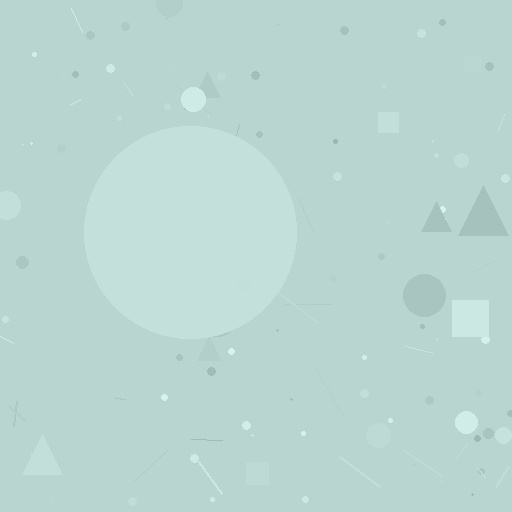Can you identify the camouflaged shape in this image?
The camouflaged shape is a circle.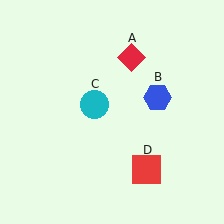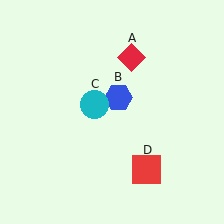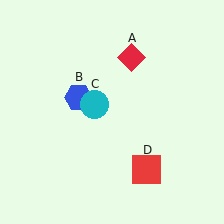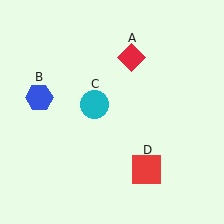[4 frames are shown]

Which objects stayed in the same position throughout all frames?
Red diamond (object A) and cyan circle (object C) and red square (object D) remained stationary.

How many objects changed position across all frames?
1 object changed position: blue hexagon (object B).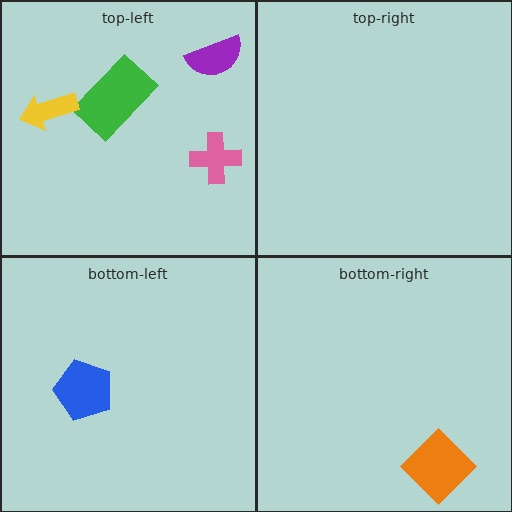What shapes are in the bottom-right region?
The orange diamond.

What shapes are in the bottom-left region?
The blue pentagon.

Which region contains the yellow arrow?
The top-left region.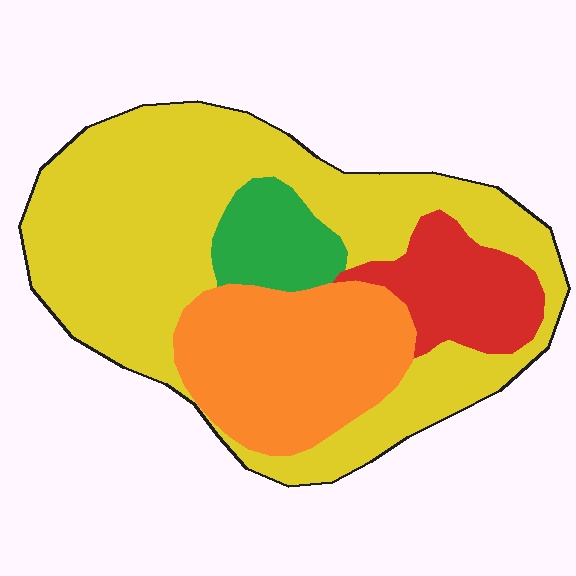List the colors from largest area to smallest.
From largest to smallest: yellow, orange, red, green.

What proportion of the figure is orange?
Orange covers 23% of the figure.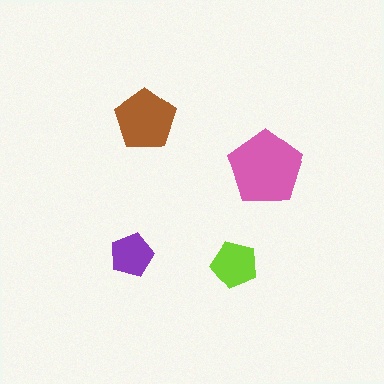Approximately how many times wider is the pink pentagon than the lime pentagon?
About 1.5 times wider.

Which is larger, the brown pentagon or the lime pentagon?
The brown one.